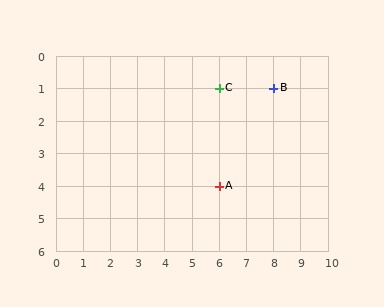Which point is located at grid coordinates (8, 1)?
Point B is at (8, 1).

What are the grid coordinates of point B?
Point B is at grid coordinates (8, 1).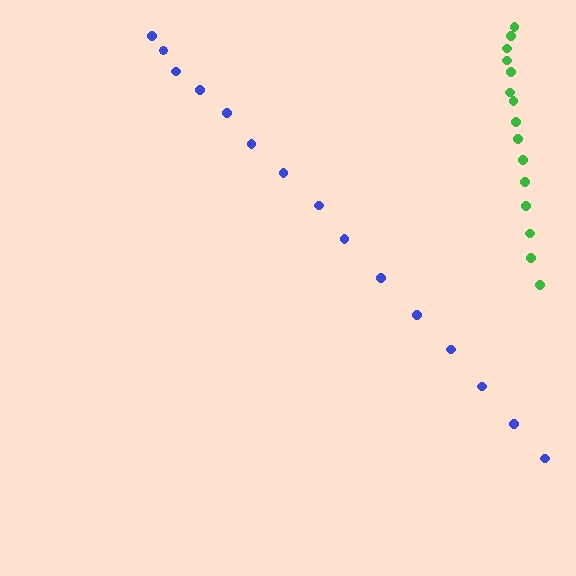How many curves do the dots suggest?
There are 2 distinct paths.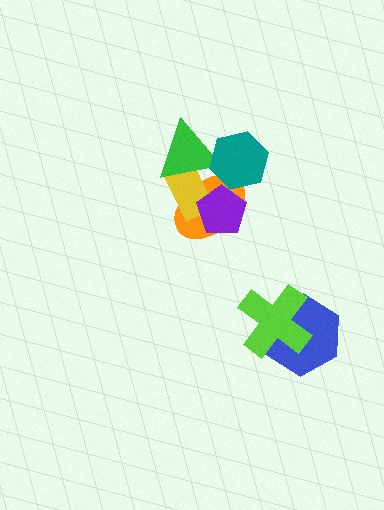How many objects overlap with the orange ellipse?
4 objects overlap with the orange ellipse.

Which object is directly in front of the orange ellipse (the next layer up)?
The yellow rectangle is directly in front of the orange ellipse.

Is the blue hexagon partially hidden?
Yes, it is partially covered by another shape.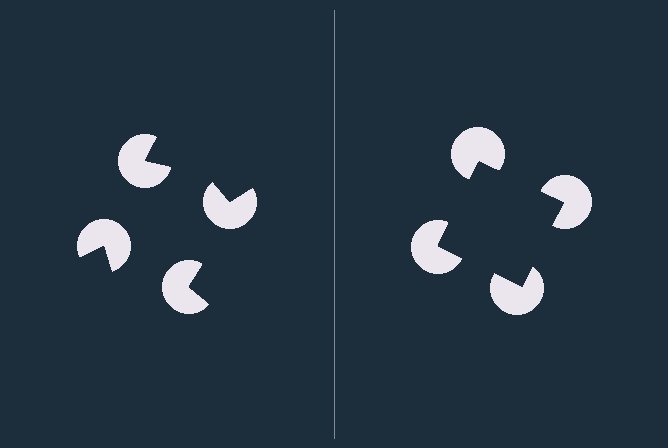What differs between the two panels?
The pac-man discs are positioned identically on both sides; only the wedge orientations differ. On the right they align to a square; on the left they are misaligned.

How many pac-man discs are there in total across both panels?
8 — 4 on each side.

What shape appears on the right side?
An illusory square.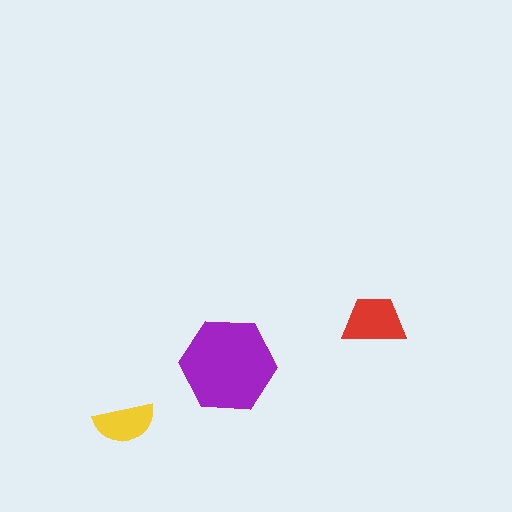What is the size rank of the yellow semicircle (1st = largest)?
3rd.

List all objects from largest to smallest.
The purple hexagon, the red trapezoid, the yellow semicircle.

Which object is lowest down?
The yellow semicircle is bottommost.